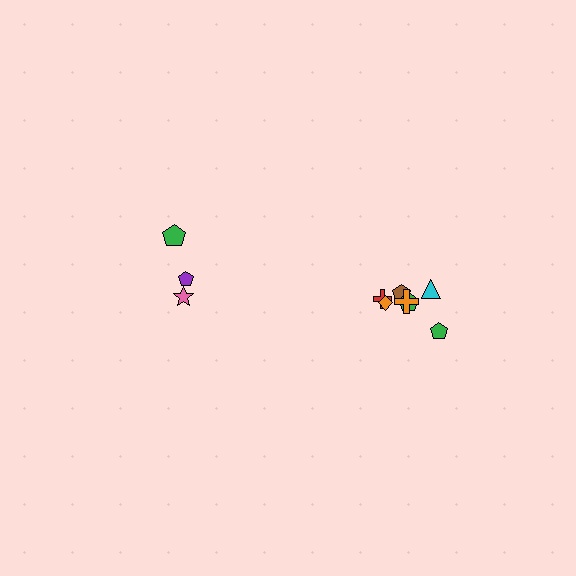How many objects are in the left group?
There are 3 objects.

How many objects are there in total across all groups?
There are 10 objects.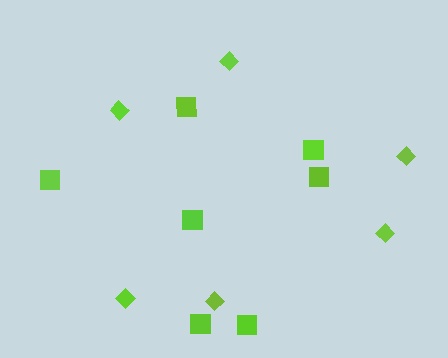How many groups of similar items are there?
There are 2 groups: one group of squares (7) and one group of diamonds (6).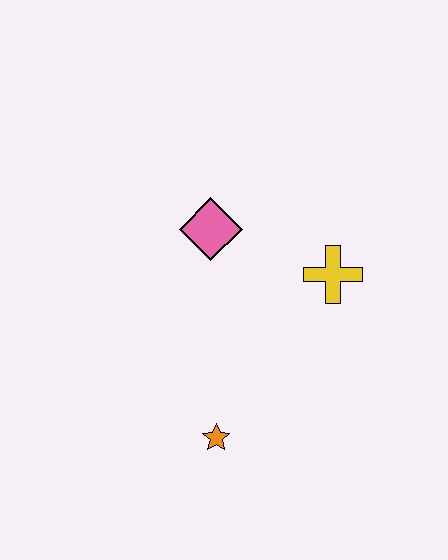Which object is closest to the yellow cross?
The pink diamond is closest to the yellow cross.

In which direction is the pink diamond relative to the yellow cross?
The pink diamond is to the left of the yellow cross.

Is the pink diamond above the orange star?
Yes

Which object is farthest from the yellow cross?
The orange star is farthest from the yellow cross.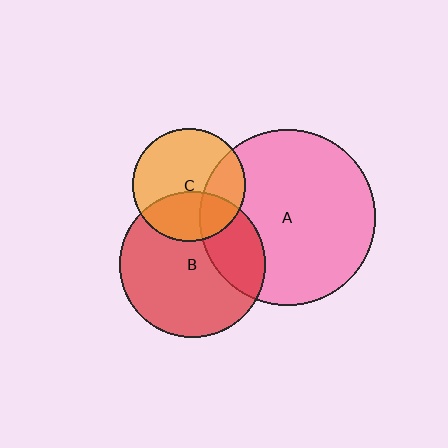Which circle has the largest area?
Circle A (pink).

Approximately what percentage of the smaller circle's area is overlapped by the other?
Approximately 30%.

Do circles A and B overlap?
Yes.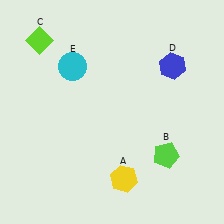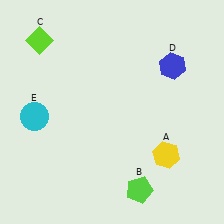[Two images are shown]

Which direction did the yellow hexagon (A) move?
The yellow hexagon (A) moved right.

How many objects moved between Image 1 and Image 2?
3 objects moved between the two images.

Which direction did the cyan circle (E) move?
The cyan circle (E) moved down.